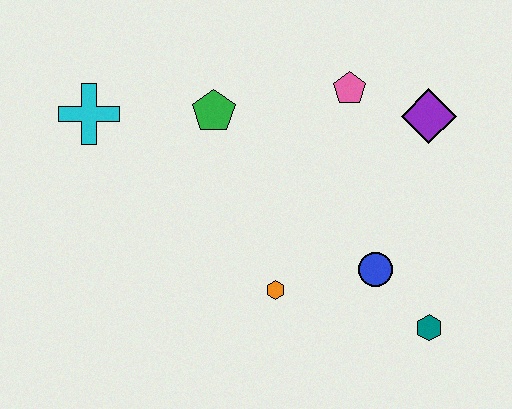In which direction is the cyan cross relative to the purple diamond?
The cyan cross is to the left of the purple diamond.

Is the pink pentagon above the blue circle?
Yes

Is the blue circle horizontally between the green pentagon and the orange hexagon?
No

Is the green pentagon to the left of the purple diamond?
Yes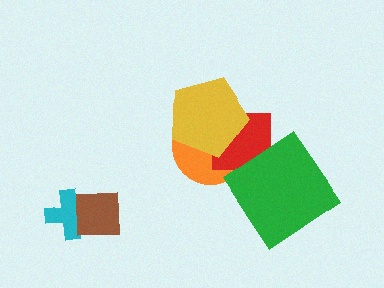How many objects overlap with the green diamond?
1 object overlaps with the green diamond.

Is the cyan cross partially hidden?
Yes, it is partially covered by another shape.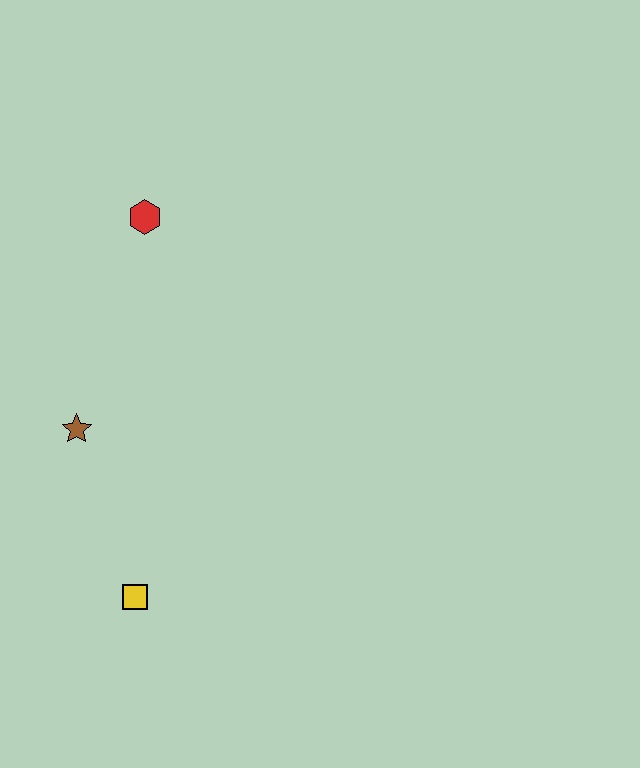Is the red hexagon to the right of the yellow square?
Yes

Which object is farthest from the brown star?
The red hexagon is farthest from the brown star.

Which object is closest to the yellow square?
The brown star is closest to the yellow square.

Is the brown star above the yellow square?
Yes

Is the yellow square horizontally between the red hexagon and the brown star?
Yes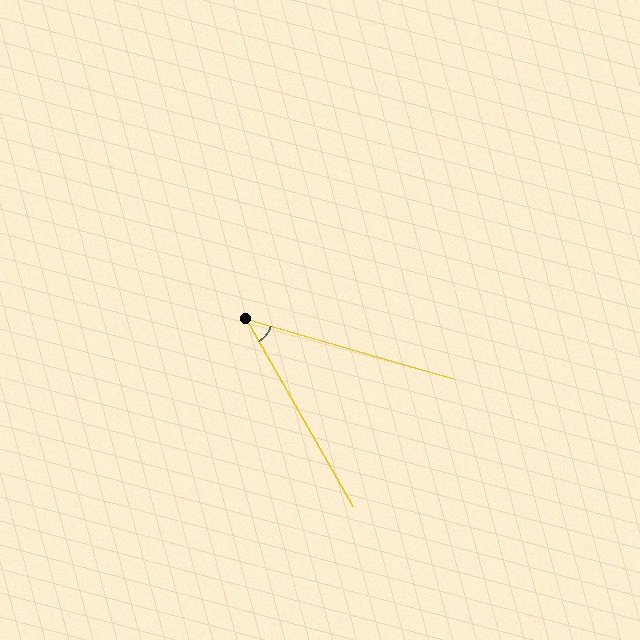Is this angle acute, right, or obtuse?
It is acute.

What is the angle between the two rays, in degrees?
Approximately 44 degrees.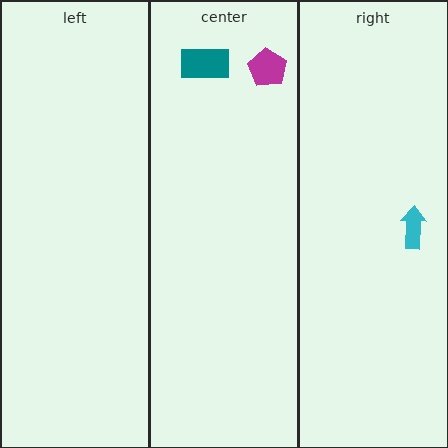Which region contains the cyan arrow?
The right region.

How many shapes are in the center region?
2.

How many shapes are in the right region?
1.